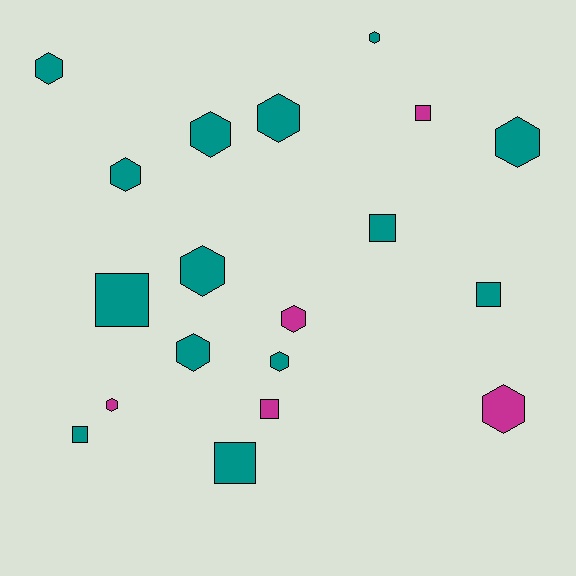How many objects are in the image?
There are 19 objects.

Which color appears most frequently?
Teal, with 14 objects.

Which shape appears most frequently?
Hexagon, with 12 objects.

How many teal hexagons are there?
There are 9 teal hexagons.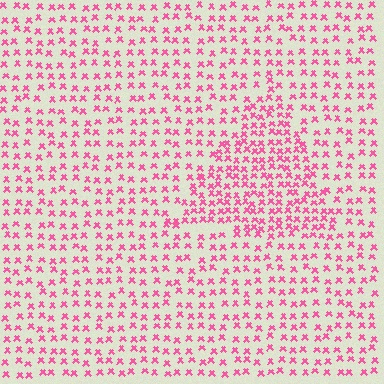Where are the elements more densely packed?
The elements are more densely packed inside the triangle boundary.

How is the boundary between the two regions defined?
The boundary is defined by a change in element density (approximately 1.8x ratio). All elements are the same color, size, and shape.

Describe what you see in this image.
The image contains small pink elements arranged at two different densities. A triangle-shaped region is visible where the elements are more densely packed than the surrounding area.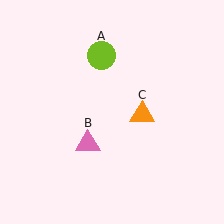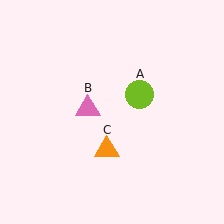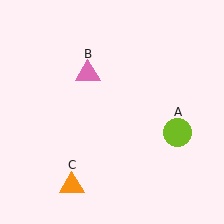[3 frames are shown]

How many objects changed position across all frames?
3 objects changed position: lime circle (object A), pink triangle (object B), orange triangle (object C).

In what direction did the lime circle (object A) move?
The lime circle (object A) moved down and to the right.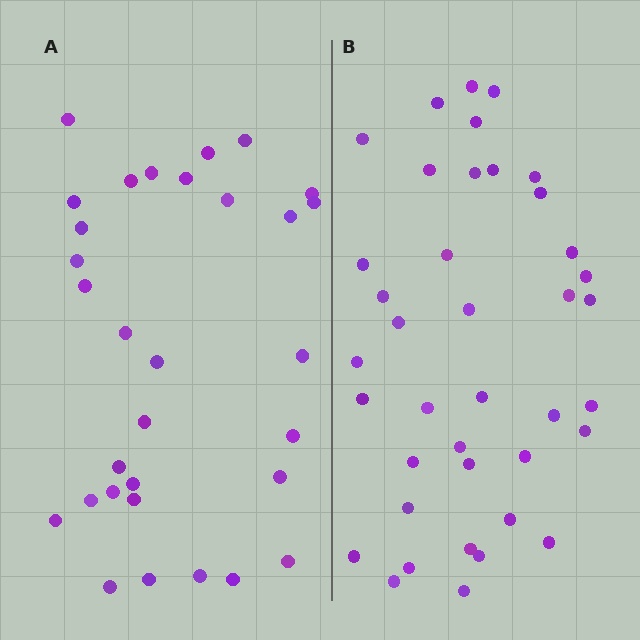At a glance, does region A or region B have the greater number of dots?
Region B (the right region) has more dots.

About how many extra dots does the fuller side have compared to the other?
Region B has roughly 8 or so more dots than region A.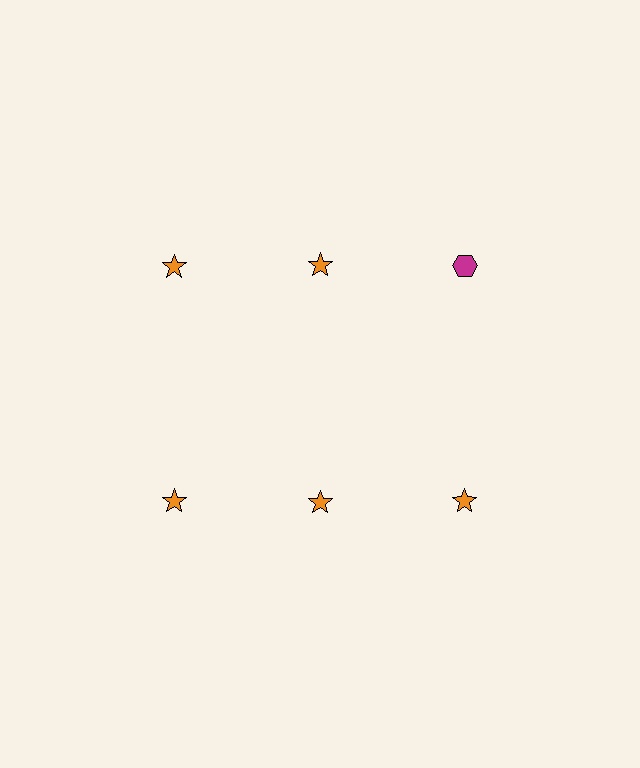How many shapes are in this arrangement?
There are 6 shapes arranged in a grid pattern.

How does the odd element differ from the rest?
It differs in both color (magenta instead of orange) and shape (hexagon instead of star).